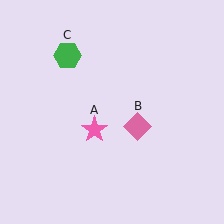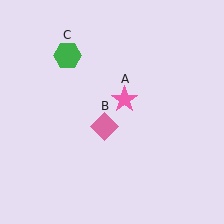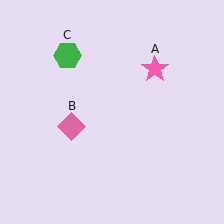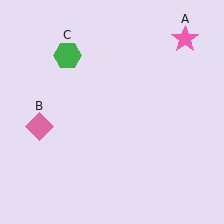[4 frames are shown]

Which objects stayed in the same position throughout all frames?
Green hexagon (object C) remained stationary.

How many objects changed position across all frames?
2 objects changed position: pink star (object A), pink diamond (object B).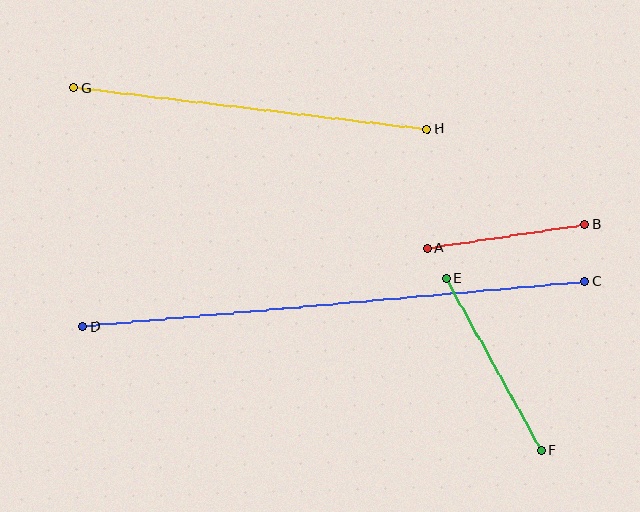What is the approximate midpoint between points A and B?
The midpoint is at approximately (506, 236) pixels.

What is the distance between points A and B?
The distance is approximately 160 pixels.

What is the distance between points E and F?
The distance is approximately 196 pixels.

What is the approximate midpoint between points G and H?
The midpoint is at approximately (250, 108) pixels.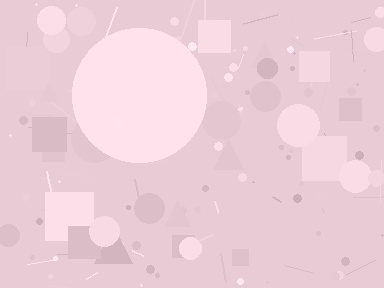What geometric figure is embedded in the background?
A circle is embedded in the background.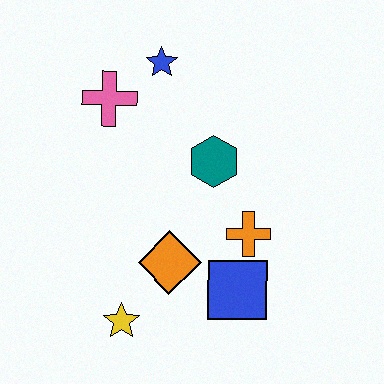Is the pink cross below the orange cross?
No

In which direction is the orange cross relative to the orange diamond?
The orange cross is to the right of the orange diamond.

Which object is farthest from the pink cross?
The blue square is farthest from the pink cross.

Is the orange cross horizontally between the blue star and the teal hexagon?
No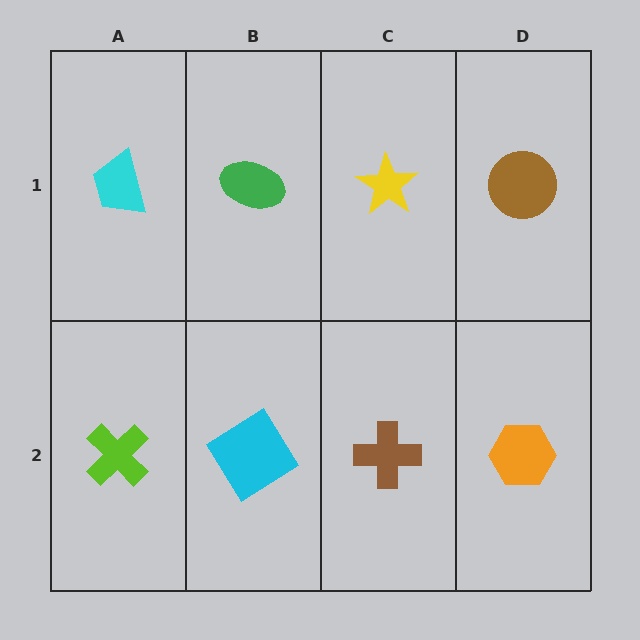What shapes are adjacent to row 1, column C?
A brown cross (row 2, column C), a green ellipse (row 1, column B), a brown circle (row 1, column D).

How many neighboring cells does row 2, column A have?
2.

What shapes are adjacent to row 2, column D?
A brown circle (row 1, column D), a brown cross (row 2, column C).